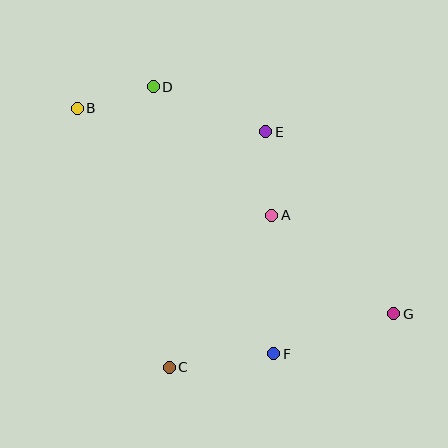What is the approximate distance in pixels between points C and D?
The distance between C and D is approximately 281 pixels.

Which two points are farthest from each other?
Points B and G are farthest from each other.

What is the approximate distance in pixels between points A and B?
The distance between A and B is approximately 222 pixels.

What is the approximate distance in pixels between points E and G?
The distance between E and G is approximately 223 pixels.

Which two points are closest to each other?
Points B and D are closest to each other.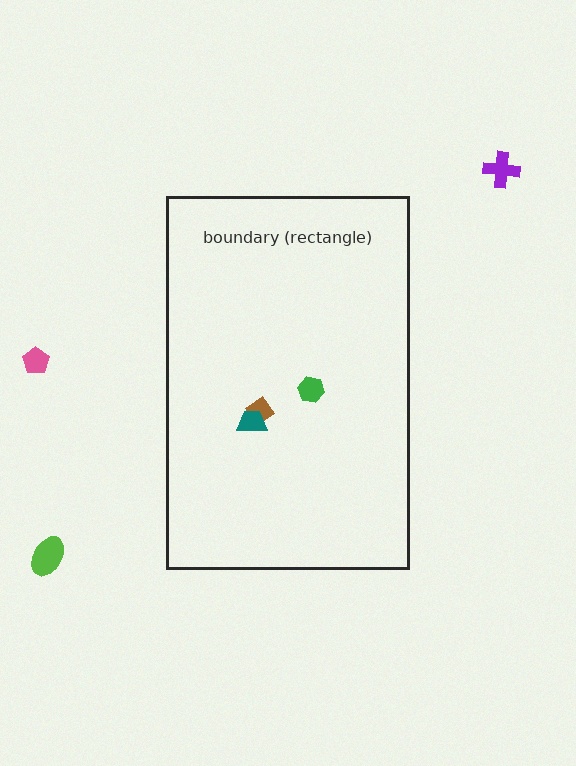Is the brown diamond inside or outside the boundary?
Inside.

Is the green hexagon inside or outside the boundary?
Inside.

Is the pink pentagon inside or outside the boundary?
Outside.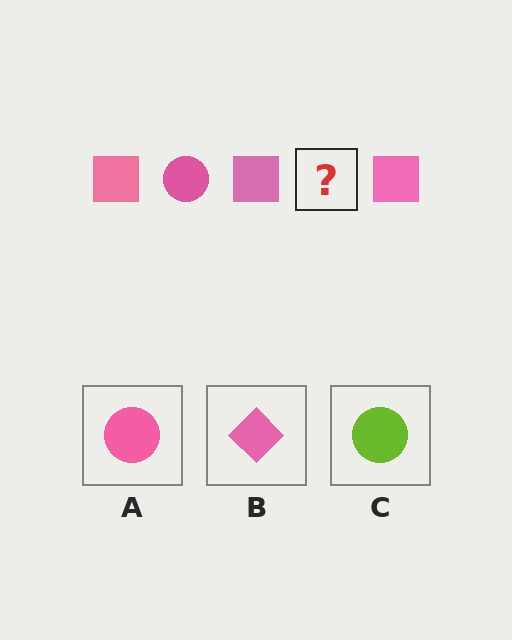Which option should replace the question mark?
Option A.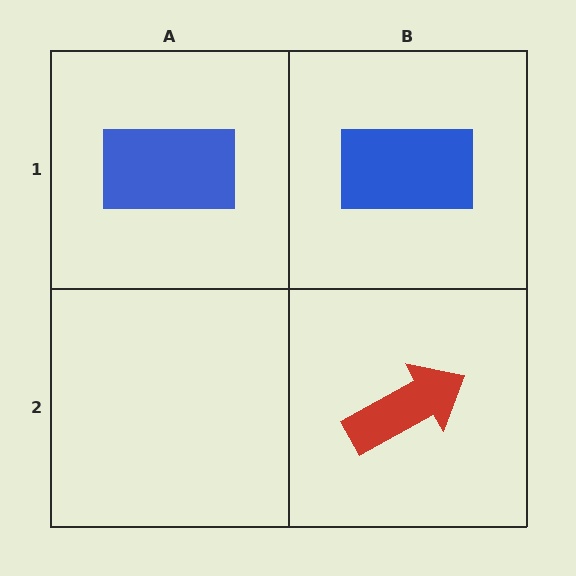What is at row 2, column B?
A red arrow.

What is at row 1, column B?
A blue rectangle.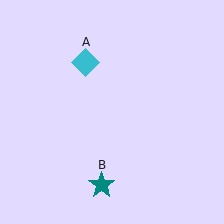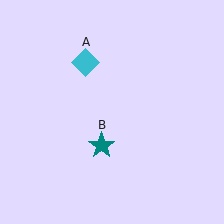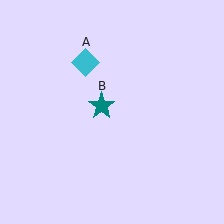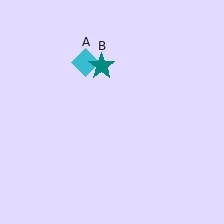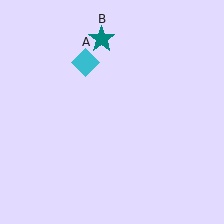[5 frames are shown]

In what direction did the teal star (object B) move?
The teal star (object B) moved up.